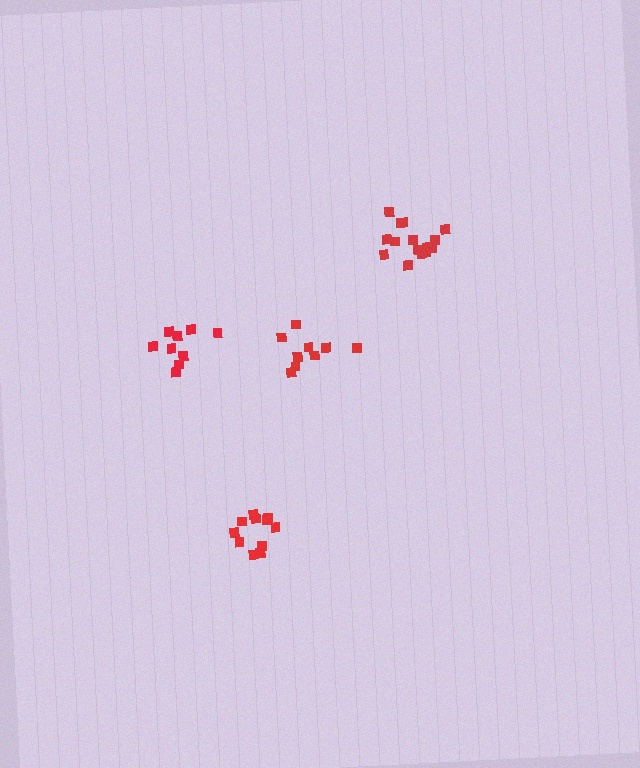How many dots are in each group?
Group 1: 15 dots, Group 2: 9 dots, Group 3: 9 dots, Group 4: 11 dots (44 total).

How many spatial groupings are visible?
There are 4 spatial groupings.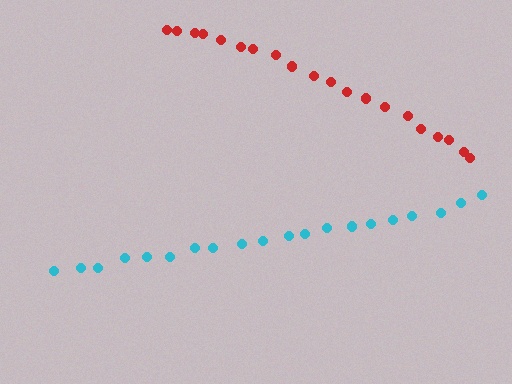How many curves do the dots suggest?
There are 2 distinct paths.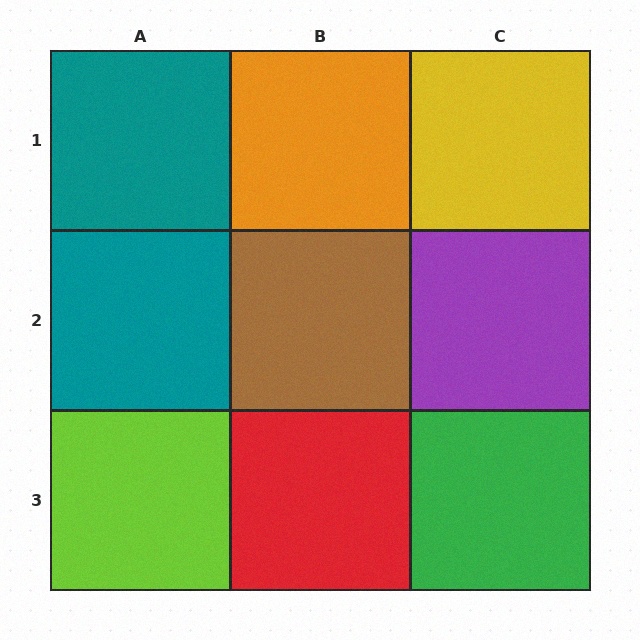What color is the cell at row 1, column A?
Teal.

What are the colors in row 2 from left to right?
Teal, brown, purple.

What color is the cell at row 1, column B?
Orange.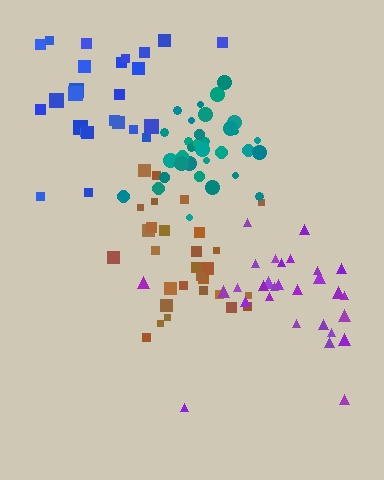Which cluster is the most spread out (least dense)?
Blue.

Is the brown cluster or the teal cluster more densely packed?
Teal.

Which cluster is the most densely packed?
Teal.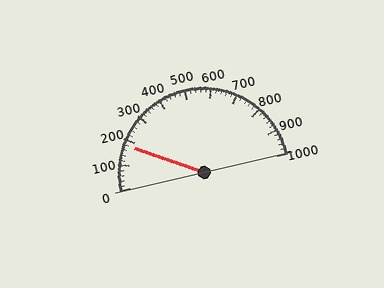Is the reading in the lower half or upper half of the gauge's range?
The reading is in the lower half of the range (0 to 1000).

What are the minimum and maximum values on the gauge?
The gauge ranges from 0 to 1000.